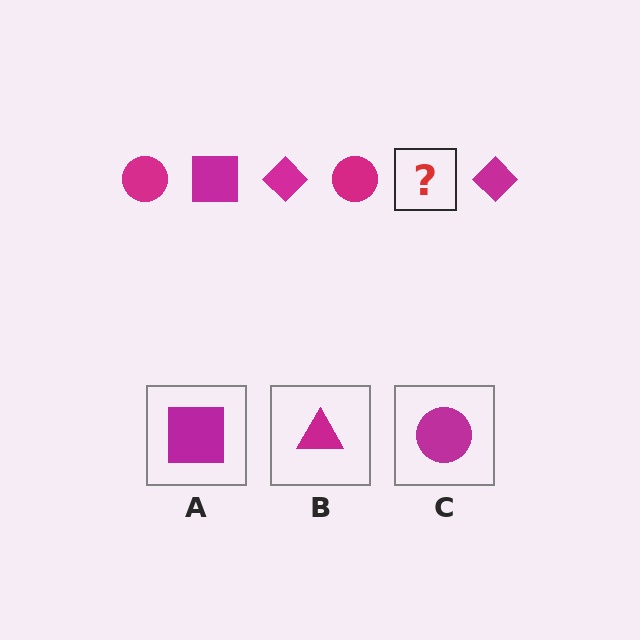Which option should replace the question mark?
Option A.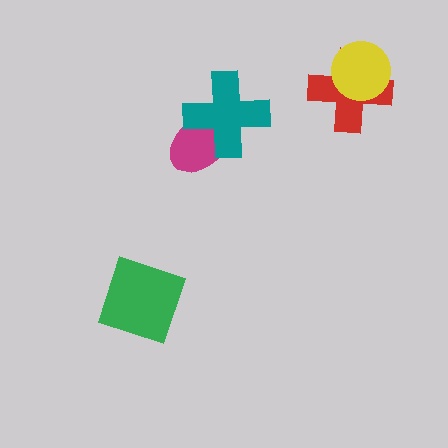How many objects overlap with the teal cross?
1 object overlaps with the teal cross.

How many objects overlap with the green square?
0 objects overlap with the green square.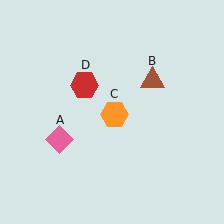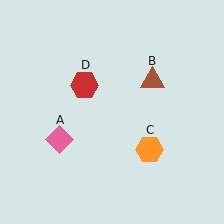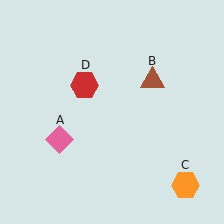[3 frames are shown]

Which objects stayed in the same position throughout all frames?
Pink diamond (object A) and brown triangle (object B) and red hexagon (object D) remained stationary.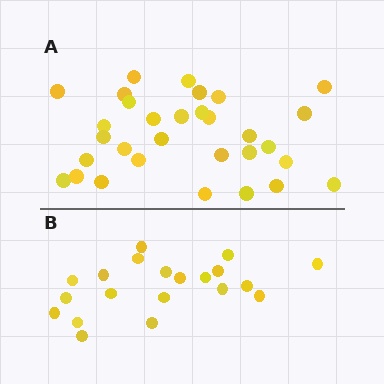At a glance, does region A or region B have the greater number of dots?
Region A (the top region) has more dots.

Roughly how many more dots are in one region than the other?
Region A has roughly 12 or so more dots than region B.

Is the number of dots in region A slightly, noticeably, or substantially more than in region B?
Region A has substantially more. The ratio is roughly 1.6 to 1.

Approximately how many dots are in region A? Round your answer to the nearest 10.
About 30 dots. (The exact count is 31, which rounds to 30.)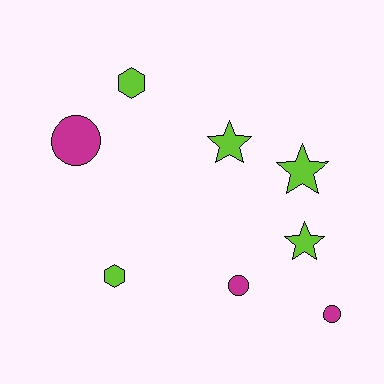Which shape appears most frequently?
Circle, with 3 objects.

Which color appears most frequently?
Lime, with 5 objects.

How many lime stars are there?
There are 3 lime stars.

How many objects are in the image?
There are 8 objects.